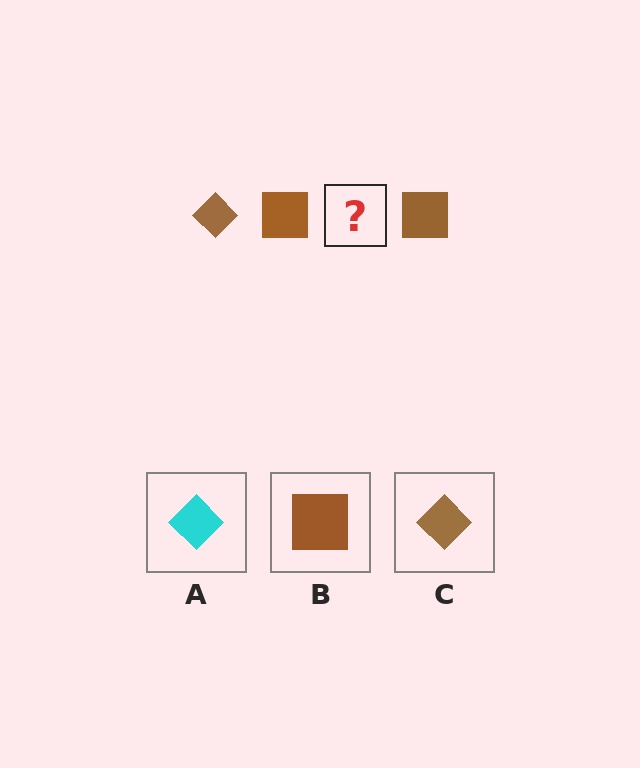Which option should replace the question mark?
Option C.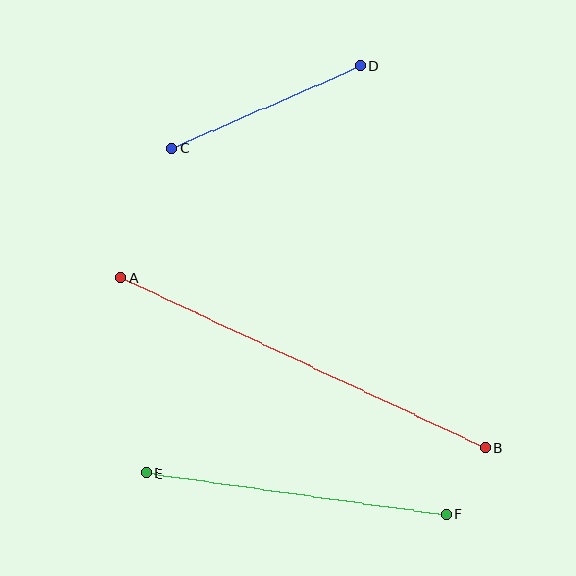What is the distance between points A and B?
The distance is approximately 402 pixels.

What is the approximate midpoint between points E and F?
The midpoint is at approximately (296, 494) pixels.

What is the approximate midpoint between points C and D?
The midpoint is at approximately (266, 107) pixels.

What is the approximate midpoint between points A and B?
The midpoint is at approximately (303, 363) pixels.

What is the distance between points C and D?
The distance is approximately 206 pixels.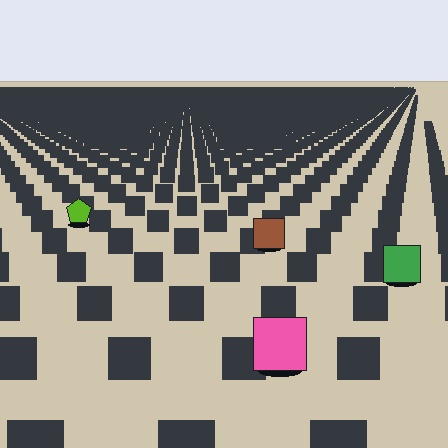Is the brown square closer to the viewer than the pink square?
No. The pink square is closer — you can tell from the texture gradient: the ground texture is coarser near it.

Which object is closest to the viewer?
The pink square is closest. The texture marks near it are larger and more spread out.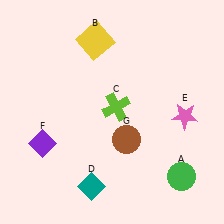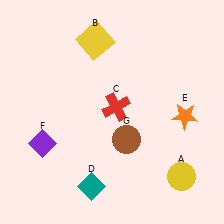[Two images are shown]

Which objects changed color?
A changed from green to yellow. C changed from lime to red. E changed from pink to orange.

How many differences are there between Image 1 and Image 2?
There are 3 differences between the two images.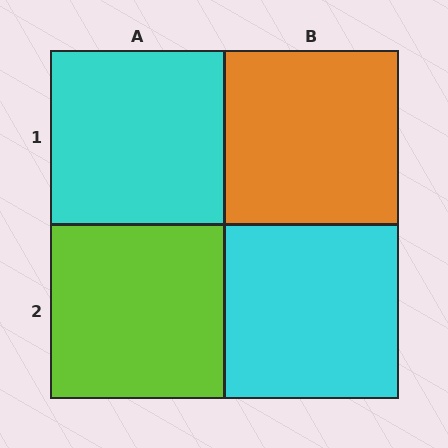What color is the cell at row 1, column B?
Orange.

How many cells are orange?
1 cell is orange.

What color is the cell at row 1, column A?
Cyan.